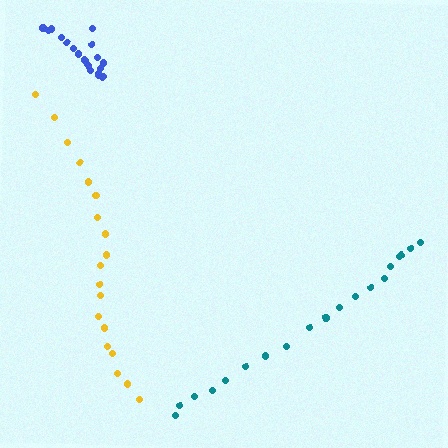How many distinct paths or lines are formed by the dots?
There are 3 distinct paths.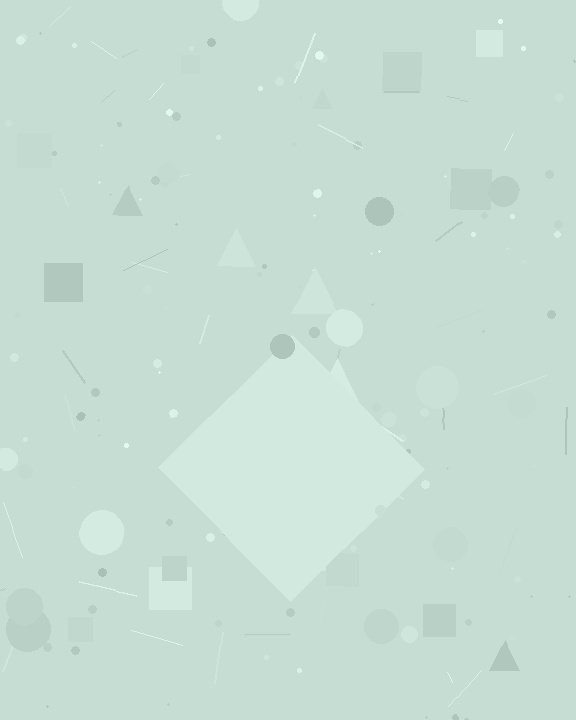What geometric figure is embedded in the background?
A diamond is embedded in the background.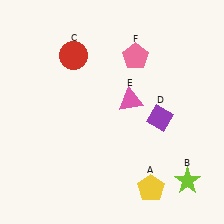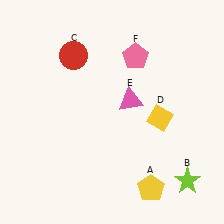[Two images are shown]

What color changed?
The diamond (D) changed from purple in Image 1 to yellow in Image 2.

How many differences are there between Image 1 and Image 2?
There is 1 difference between the two images.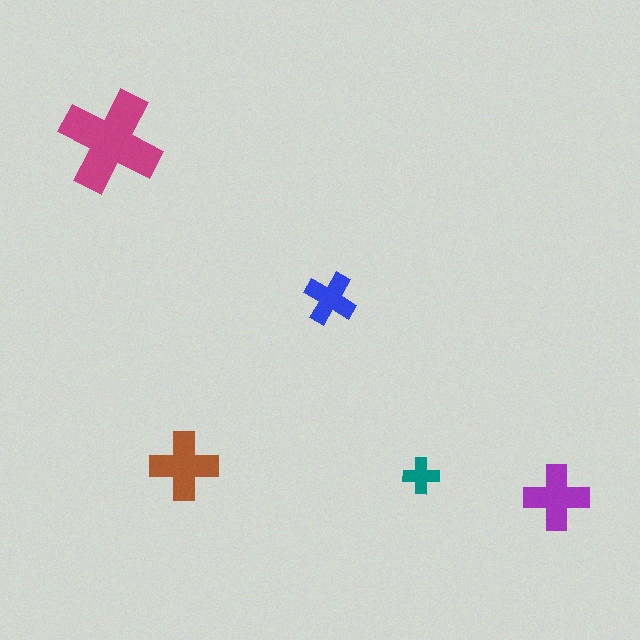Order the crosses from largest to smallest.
the magenta one, the brown one, the purple one, the blue one, the teal one.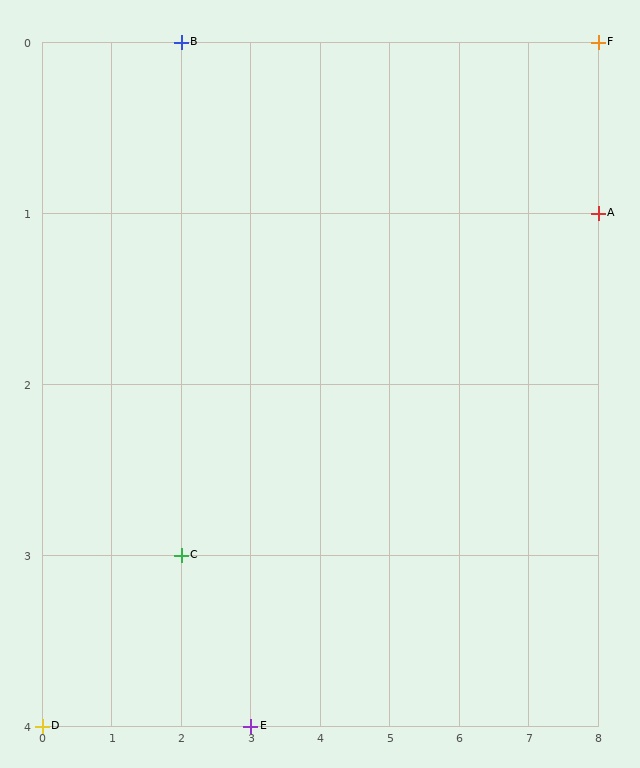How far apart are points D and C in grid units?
Points D and C are 2 columns and 1 row apart (about 2.2 grid units diagonally).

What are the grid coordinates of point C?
Point C is at grid coordinates (2, 3).